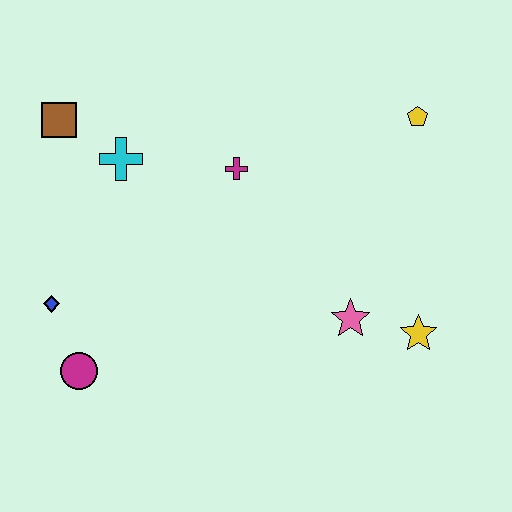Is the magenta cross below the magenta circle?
No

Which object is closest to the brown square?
The cyan cross is closest to the brown square.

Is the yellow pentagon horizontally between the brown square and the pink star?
No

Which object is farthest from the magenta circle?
The yellow pentagon is farthest from the magenta circle.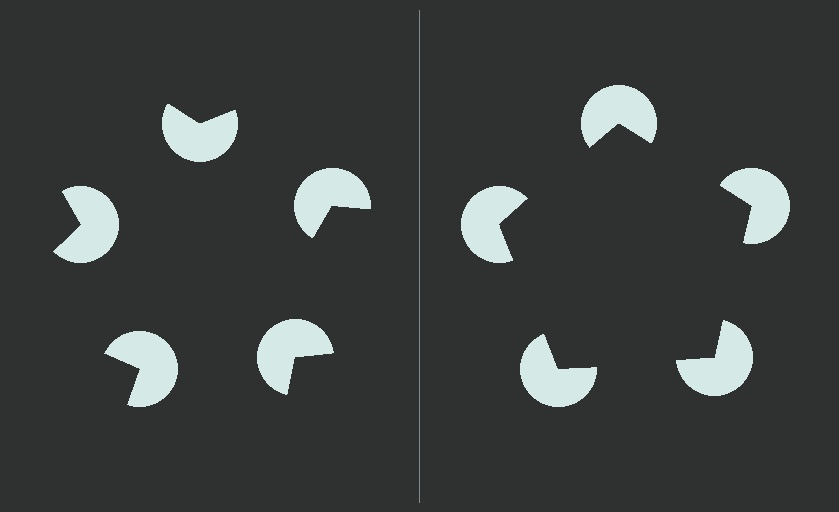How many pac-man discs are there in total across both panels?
10 — 5 on each side.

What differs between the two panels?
The pac-man discs are positioned identically on both sides; only the wedge orientations differ. On the right they align to a pentagon; on the left they are misaligned.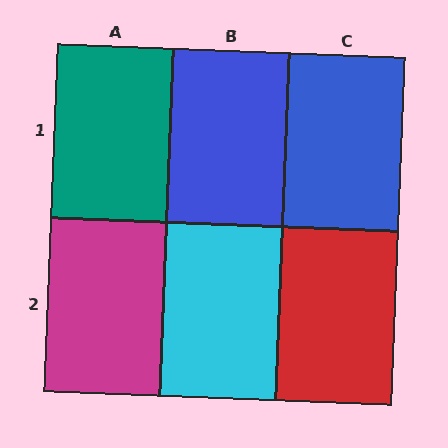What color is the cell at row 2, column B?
Cyan.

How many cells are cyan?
1 cell is cyan.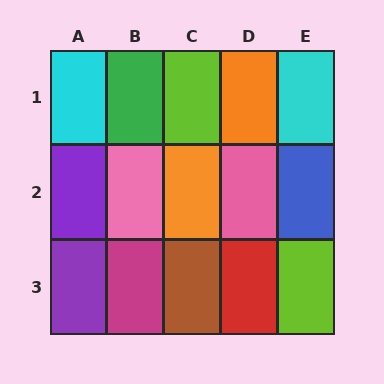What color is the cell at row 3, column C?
Brown.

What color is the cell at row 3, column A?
Purple.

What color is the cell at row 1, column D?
Orange.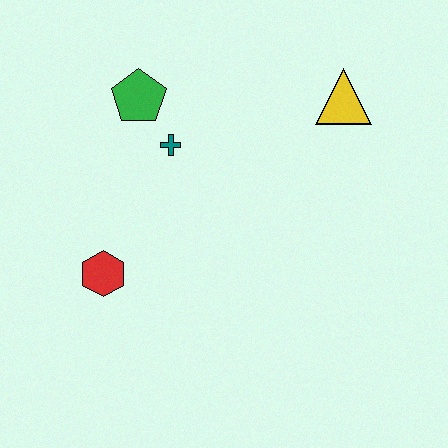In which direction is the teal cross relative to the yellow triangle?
The teal cross is to the left of the yellow triangle.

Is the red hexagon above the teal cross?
No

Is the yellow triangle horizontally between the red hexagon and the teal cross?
No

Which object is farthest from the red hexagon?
The yellow triangle is farthest from the red hexagon.